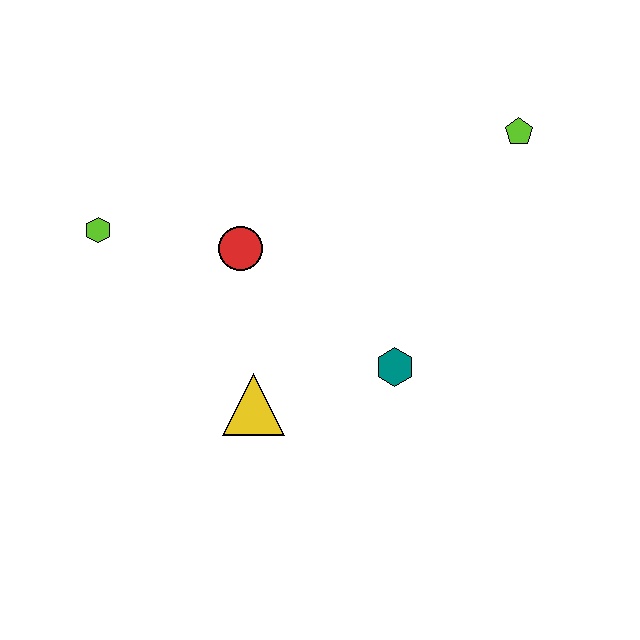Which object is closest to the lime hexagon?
The red circle is closest to the lime hexagon.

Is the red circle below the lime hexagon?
Yes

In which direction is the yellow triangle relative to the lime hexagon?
The yellow triangle is below the lime hexagon.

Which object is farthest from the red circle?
The lime pentagon is farthest from the red circle.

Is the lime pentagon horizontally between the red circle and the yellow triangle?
No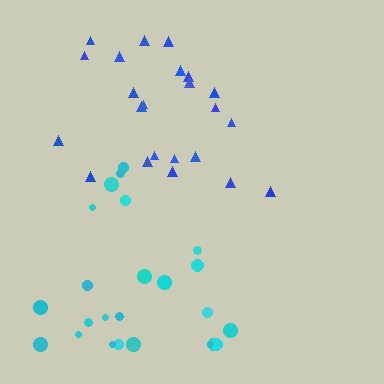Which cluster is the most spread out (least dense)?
Cyan.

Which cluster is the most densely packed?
Blue.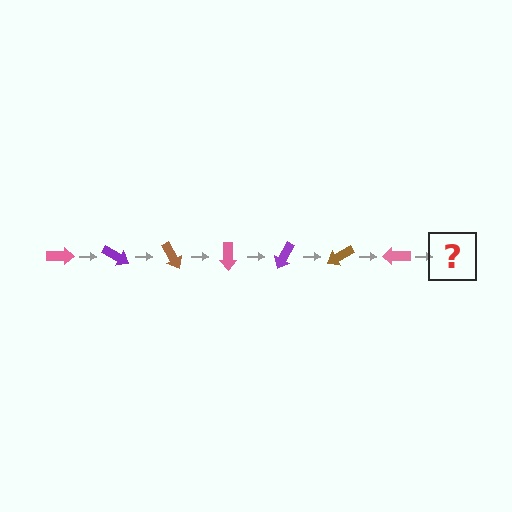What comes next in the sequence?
The next element should be a purple arrow, rotated 210 degrees from the start.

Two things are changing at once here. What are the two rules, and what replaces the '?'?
The two rules are that it rotates 30 degrees each step and the color cycles through pink, purple, and brown. The '?' should be a purple arrow, rotated 210 degrees from the start.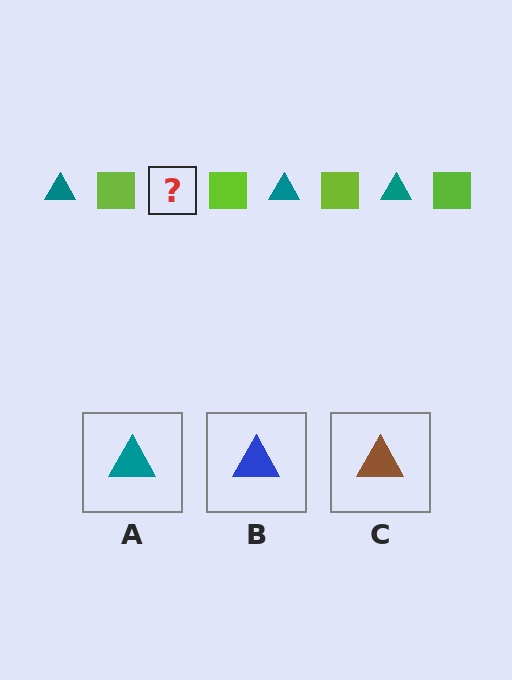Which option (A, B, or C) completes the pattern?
A.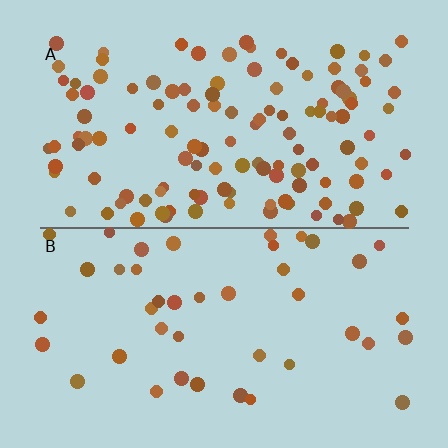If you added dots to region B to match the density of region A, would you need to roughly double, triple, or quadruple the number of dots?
Approximately triple.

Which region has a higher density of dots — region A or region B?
A (the top).